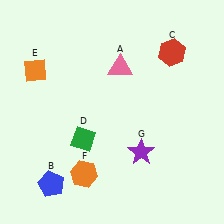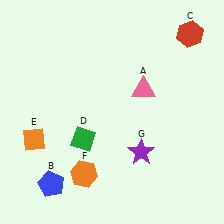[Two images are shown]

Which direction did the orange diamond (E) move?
The orange diamond (E) moved down.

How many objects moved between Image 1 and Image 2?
3 objects moved between the two images.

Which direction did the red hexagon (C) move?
The red hexagon (C) moved up.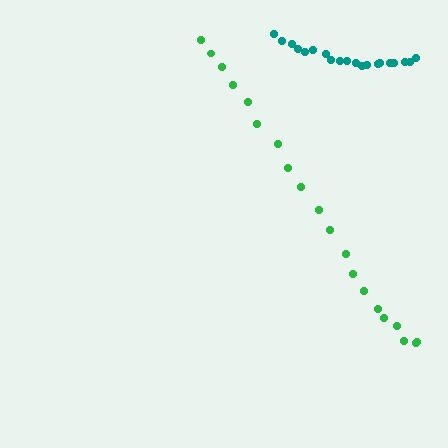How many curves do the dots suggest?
There are 2 distinct paths.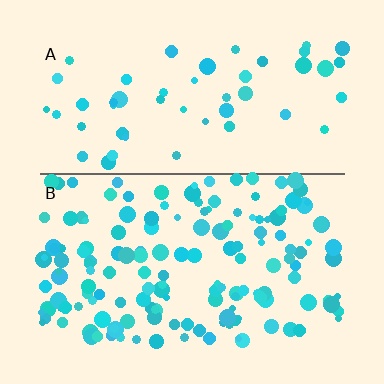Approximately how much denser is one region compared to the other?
Approximately 3.0× — region B over region A.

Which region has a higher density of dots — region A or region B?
B (the bottom).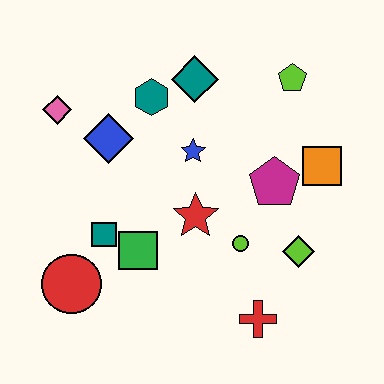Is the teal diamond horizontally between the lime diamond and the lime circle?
No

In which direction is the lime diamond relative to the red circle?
The lime diamond is to the right of the red circle.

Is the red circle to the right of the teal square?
No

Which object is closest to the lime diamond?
The lime circle is closest to the lime diamond.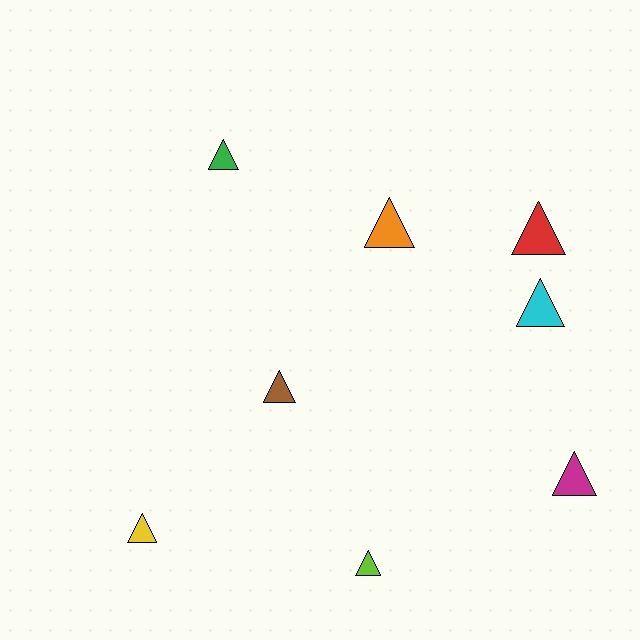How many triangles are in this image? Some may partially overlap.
There are 8 triangles.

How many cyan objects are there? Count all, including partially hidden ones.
There is 1 cyan object.